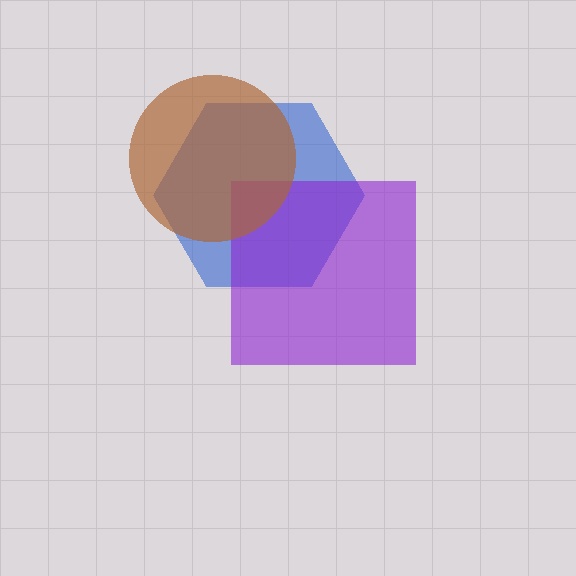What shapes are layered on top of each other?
The layered shapes are: a blue hexagon, a purple square, a brown circle.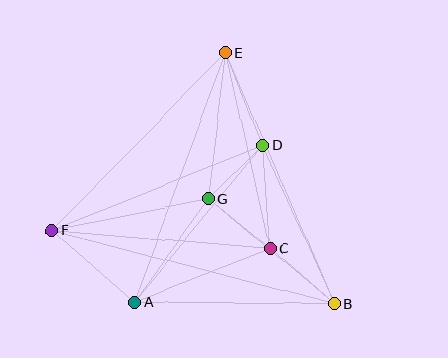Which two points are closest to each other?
Points D and G are closest to each other.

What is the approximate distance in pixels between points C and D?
The distance between C and D is approximately 104 pixels.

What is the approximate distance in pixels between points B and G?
The distance between B and G is approximately 164 pixels.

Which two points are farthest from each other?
Points B and F are farthest from each other.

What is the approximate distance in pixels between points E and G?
The distance between E and G is approximately 147 pixels.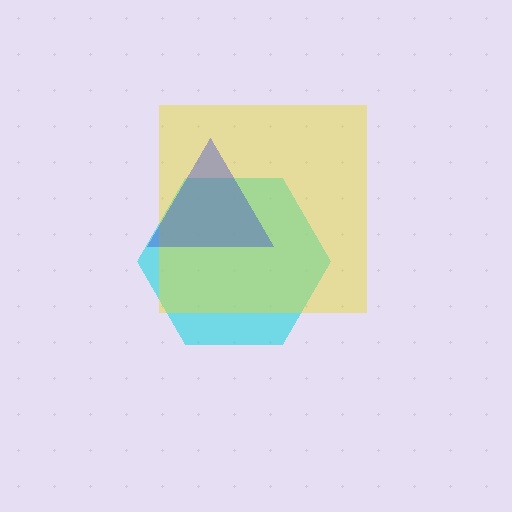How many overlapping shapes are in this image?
There are 3 overlapping shapes in the image.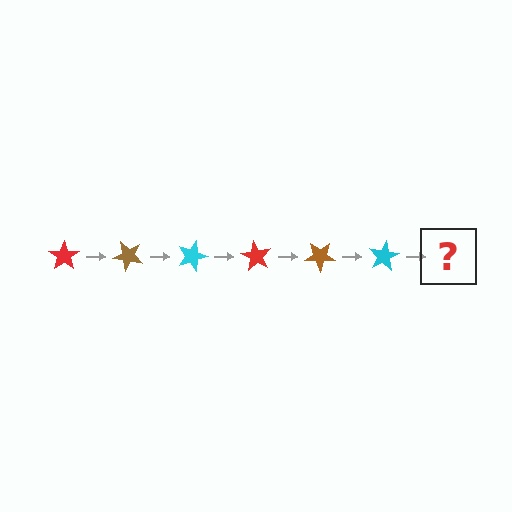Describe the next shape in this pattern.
It should be a red star, rotated 270 degrees from the start.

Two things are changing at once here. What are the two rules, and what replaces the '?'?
The two rules are that it rotates 45 degrees each step and the color cycles through red, brown, and cyan. The '?' should be a red star, rotated 270 degrees from the start.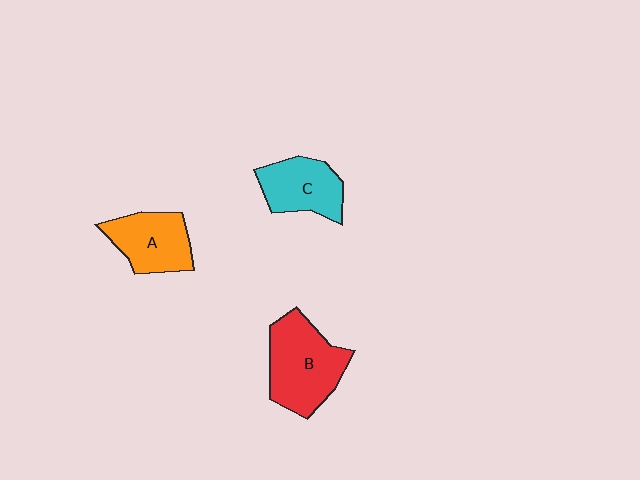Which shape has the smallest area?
Shape C (cyan).